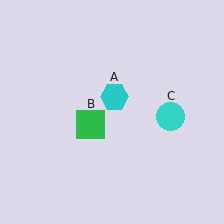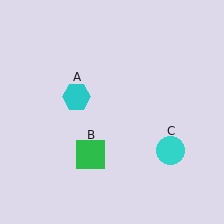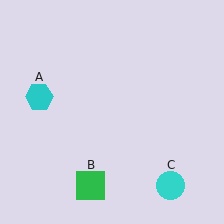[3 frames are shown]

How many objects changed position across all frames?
3 objects changed position: cyan hexagon (object A), green square (object B), cyan circle (object C).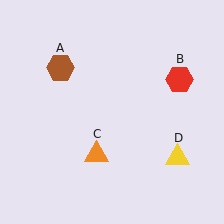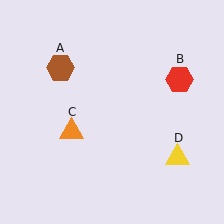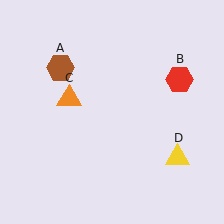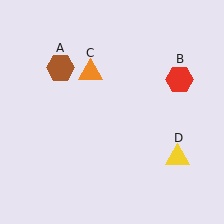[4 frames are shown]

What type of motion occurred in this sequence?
The orange triangle (object C) rotated clockwise around the center of the scene.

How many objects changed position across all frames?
1 object changed position: orange triangle (object C).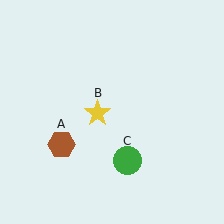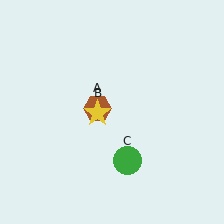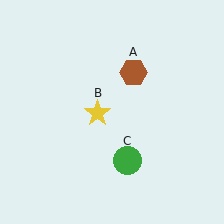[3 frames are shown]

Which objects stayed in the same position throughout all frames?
Yellow star (object B) and green circle (object C) remained stationary.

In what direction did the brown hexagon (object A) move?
The brown hexagon (object A) moved up and to the right.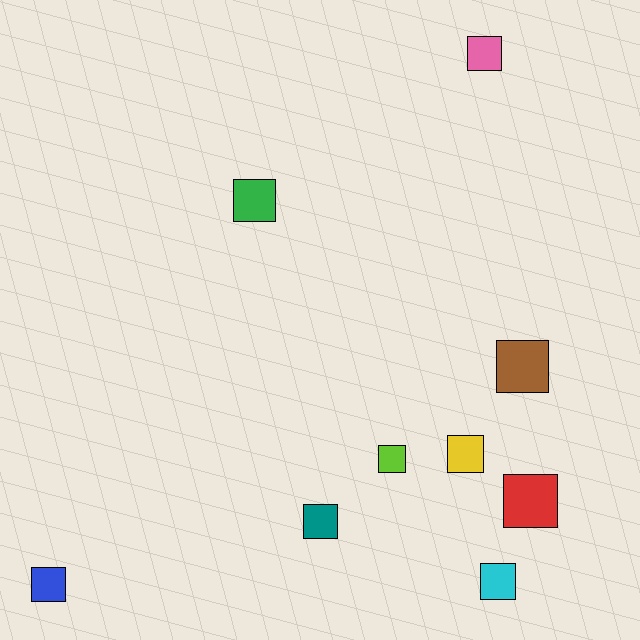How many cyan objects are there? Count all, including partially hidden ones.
There is 1 cyan object.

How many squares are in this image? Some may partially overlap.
There are 9 squares.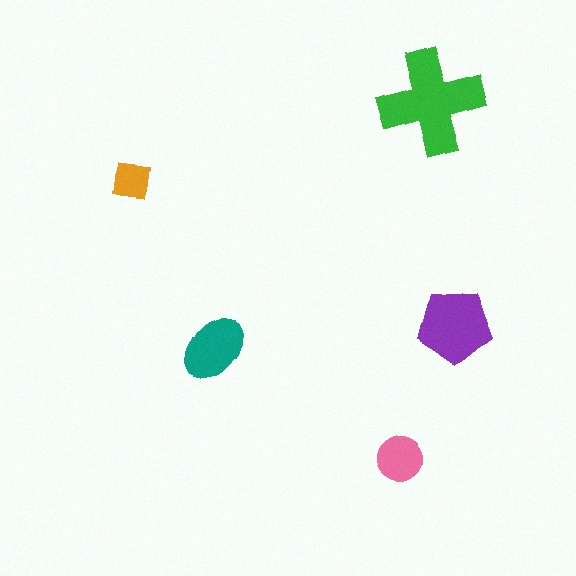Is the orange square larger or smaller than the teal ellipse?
Smaller.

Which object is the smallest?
The orange square.